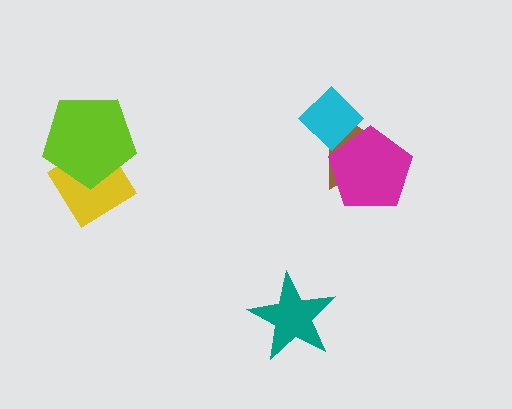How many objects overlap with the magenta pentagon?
2 objects overlap with the magenta pentagon.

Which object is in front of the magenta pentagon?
The cyan diamond is in front of the magenta pentagon.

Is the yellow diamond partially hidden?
Yes, it is partially covered by another shape.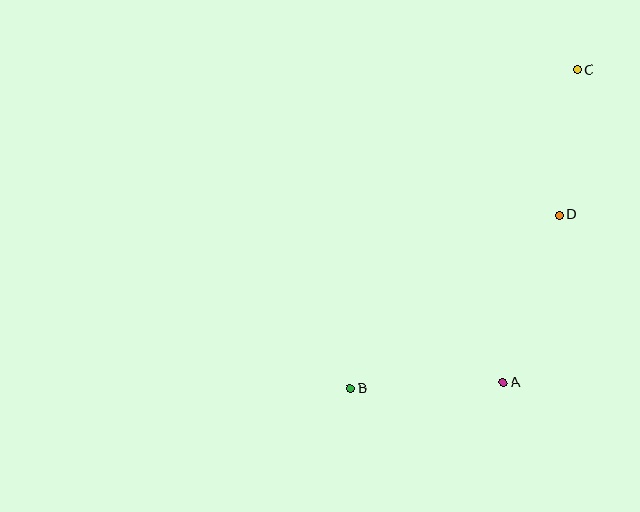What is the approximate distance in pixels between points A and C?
The distance between A and C is approximately 321 pixels.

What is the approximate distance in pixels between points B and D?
The distance between B and D is approximately 272 pixels.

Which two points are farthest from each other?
Points B and C are farthest from each other.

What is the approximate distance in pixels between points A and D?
The distance between A and D is approximately 177 pixels.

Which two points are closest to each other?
Points C and D are closest to each other.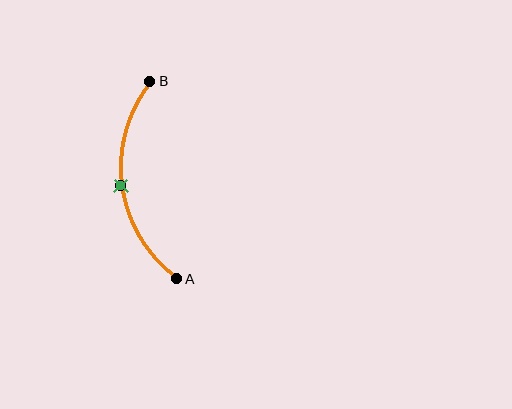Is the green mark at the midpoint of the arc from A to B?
Yes. The green mark lies on the arc at equal arc-length from both A and B — it is the arc midpoint.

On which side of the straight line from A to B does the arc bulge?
The arc bulges to the left of the straight line connecting A and B.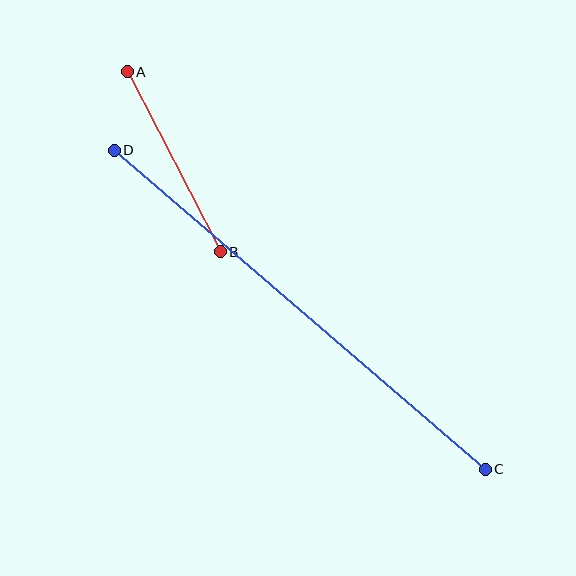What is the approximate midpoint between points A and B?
The midpoint is at approximately (174, 162) pixels.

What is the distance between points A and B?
The distance is approximately 203 pixels.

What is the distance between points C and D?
The distance is approximately 489 pixels.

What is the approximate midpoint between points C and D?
The midpoint is at approximately (300, 310) pixels.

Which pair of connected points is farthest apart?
Points C and D are farthest apart.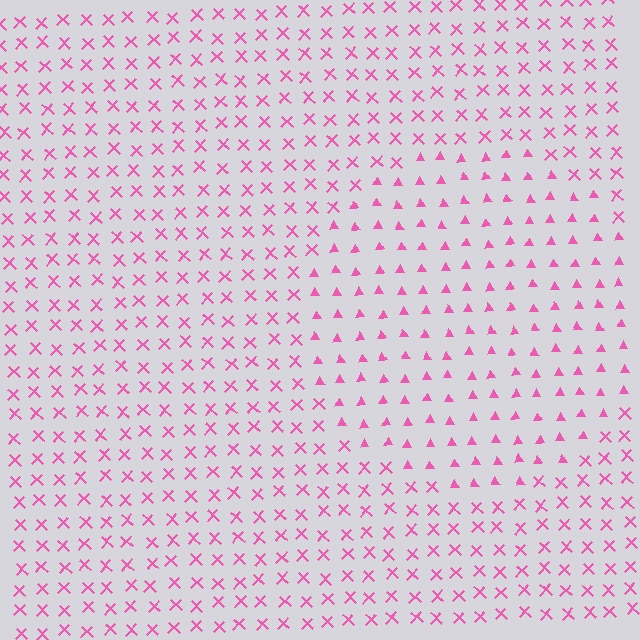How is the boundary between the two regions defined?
The boundary is defined by a change in element shape: triangles inside vs. X marks outside. All elements share the same color and spacing.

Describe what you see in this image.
The image is filled with small pink elements arranged in a uniform grid. A circle-shaped region contains triangles, while the surrounding area contains X marks. The boundary is defined purely by the change in element shape.